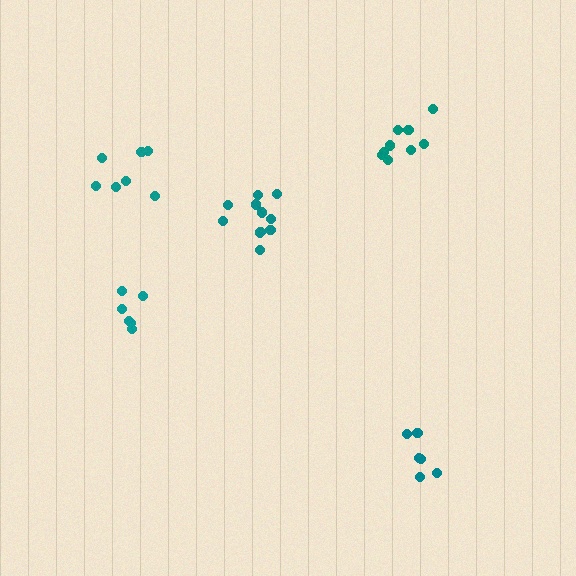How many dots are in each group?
Group 1: 11 dots, Group 2: 6 dots, Group 3: 9 dots, Group 4: 6 dots, Group 5: 7 dots (39 total).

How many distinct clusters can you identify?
There are 5 distinct clusters.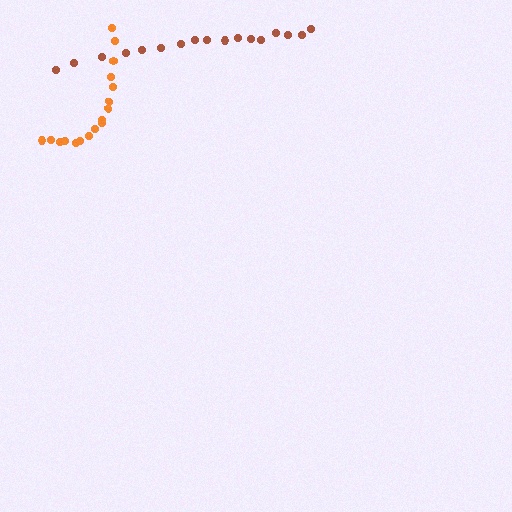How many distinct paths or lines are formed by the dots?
There are 2 distinct paths.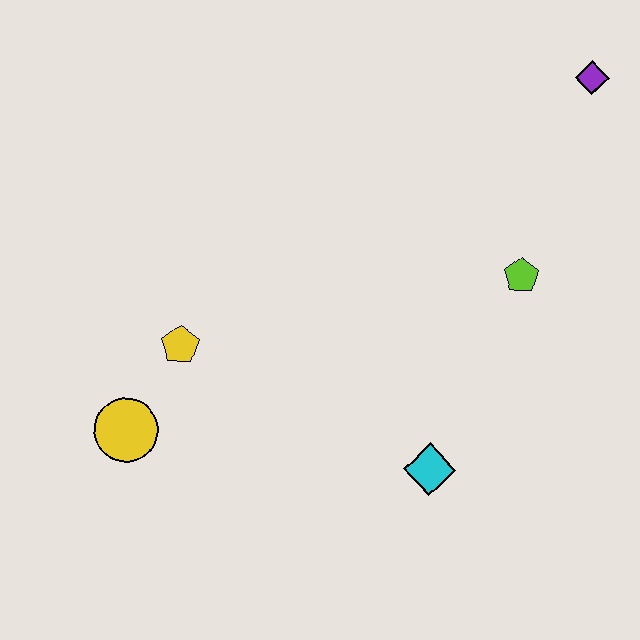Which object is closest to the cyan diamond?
The lime pentagon is closest to the cyan diamond.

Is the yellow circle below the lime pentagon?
Yes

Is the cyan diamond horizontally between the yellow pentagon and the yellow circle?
No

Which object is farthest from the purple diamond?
The yellow circle is farthest from the purple diamond.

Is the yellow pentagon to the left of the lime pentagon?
Yes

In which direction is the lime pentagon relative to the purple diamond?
The lime pentagon is below the purple diamond.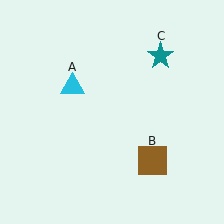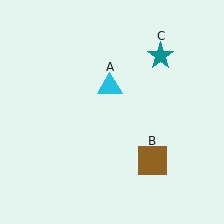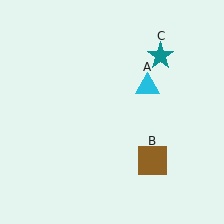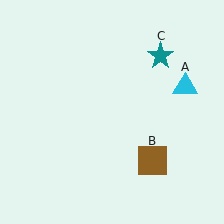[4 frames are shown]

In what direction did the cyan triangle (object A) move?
The cyan triangle (object A) moved right.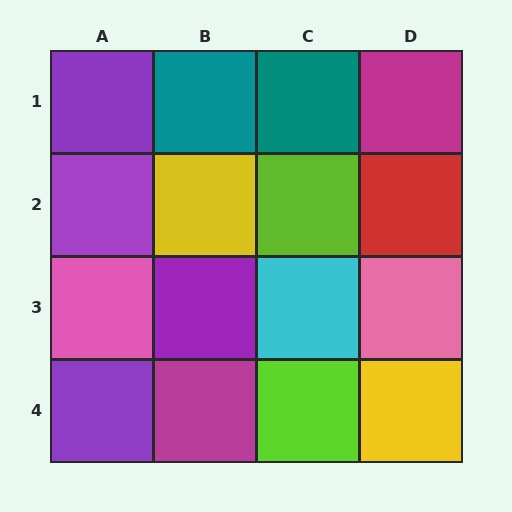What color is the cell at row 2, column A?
Purple.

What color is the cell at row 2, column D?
Red.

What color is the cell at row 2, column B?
Yellow.